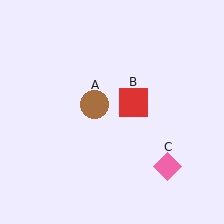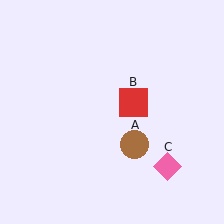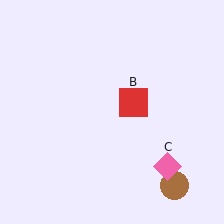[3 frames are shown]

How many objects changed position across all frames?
1 object changed position: brown circle (object A).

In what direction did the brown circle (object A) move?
The brown circle (object A) moved down and to the right.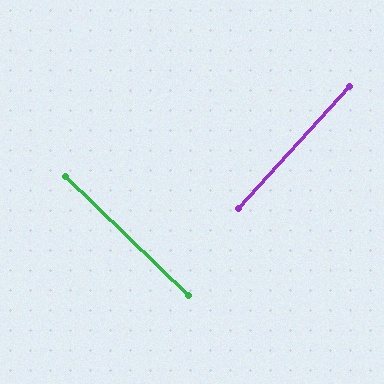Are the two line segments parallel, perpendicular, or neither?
Perpendicular — they meet at approximately 88°.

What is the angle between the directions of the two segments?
Approximately 88 degrees.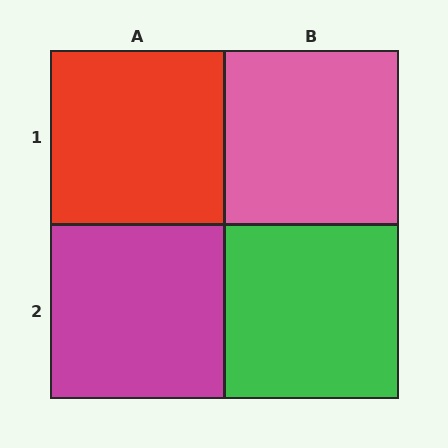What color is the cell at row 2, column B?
Green.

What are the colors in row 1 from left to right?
Red, pink.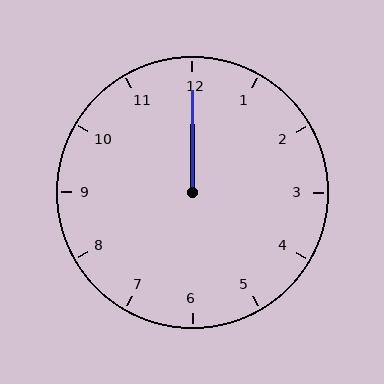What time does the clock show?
12:00.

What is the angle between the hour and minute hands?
Approximately 0 degrees.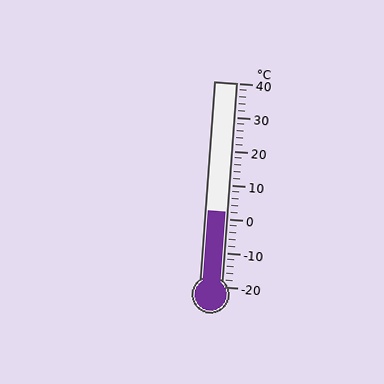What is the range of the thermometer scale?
The thermometer scale ranges from -20°C to 40°C.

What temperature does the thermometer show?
The thermometer shows approximately 2°C.